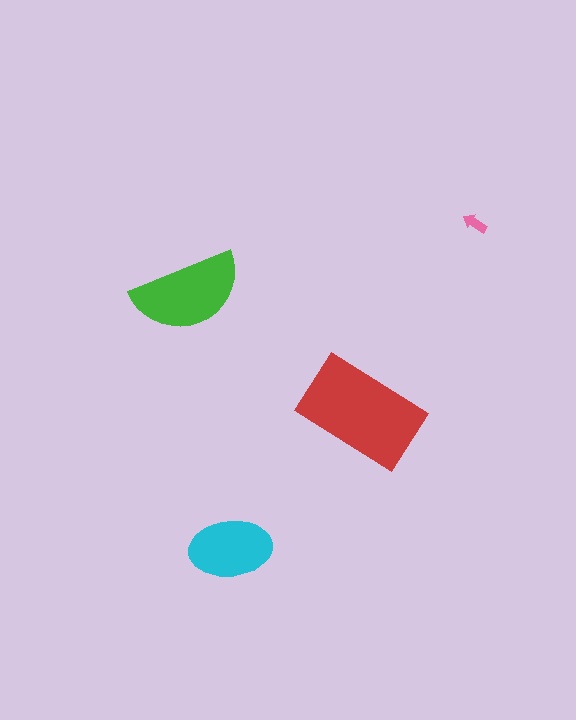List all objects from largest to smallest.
The red rectangle, the green semicircle, the cyan ellipse, the pink arrow.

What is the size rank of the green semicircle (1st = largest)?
2nd.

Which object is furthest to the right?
The pink arrow is rightmost.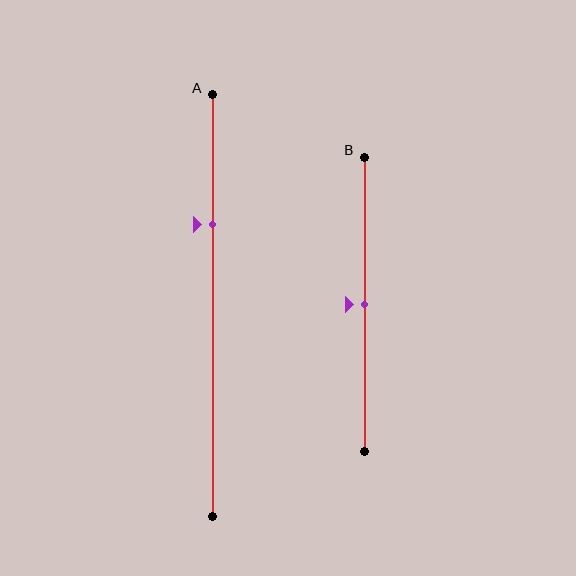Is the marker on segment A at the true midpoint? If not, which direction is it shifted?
No, the marker on segment A is shifted upward by about 19% of the segment length.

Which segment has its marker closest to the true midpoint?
Segment B has its marker closest to the true midpoint.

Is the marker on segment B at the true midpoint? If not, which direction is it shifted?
Yes, the marker on segment B is at the true midpoint.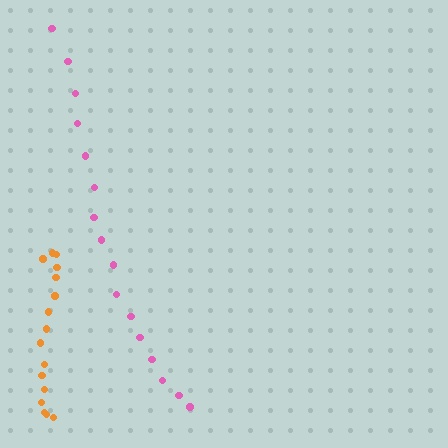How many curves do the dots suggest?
There are 2 distinct paths.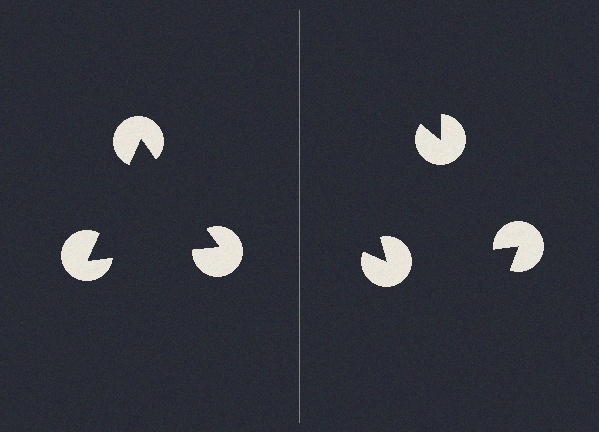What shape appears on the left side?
An illusory triangle.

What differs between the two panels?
The pac-man discs are positioned identically on both sides; only the wedge orientations differ. On the left they align to a triangle; on the right they are misaligned.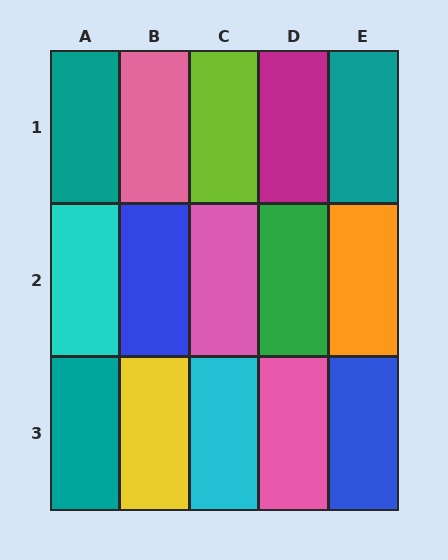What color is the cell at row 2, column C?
Pink.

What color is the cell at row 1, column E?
Teal.